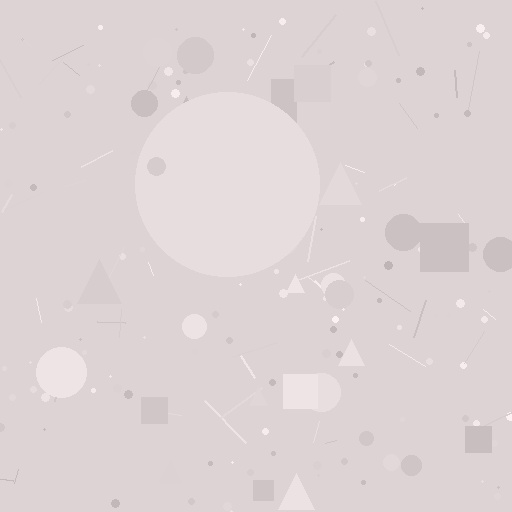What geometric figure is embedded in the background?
A circle is embedded in the background.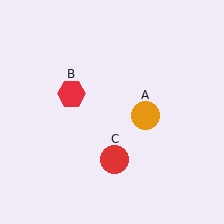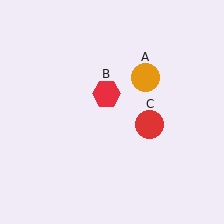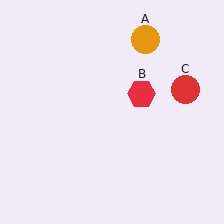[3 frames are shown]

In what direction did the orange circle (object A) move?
The orange circle (object A) moved up.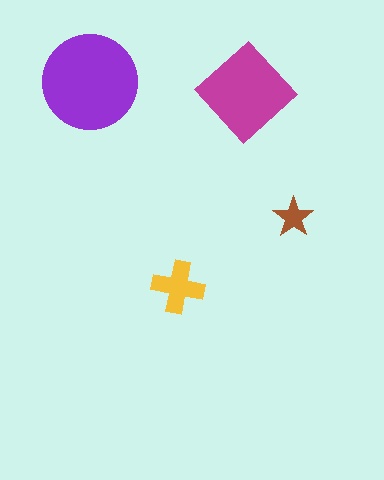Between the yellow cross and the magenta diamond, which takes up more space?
The magenta diamond.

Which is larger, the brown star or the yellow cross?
The yellow cross.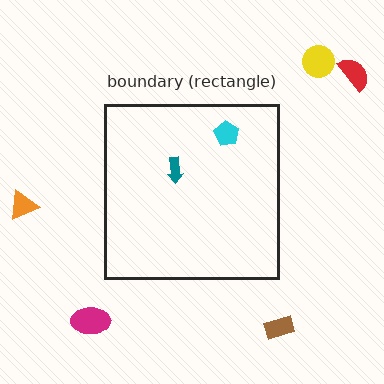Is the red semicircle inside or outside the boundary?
Outside.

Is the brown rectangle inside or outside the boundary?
Outside.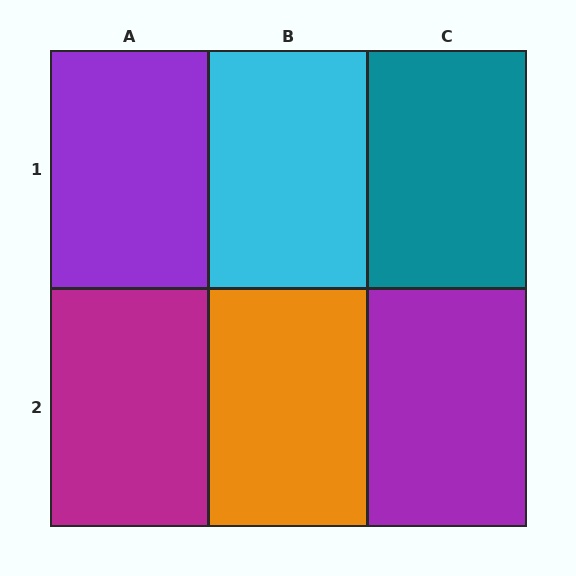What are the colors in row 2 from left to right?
Magenta, orange, purple.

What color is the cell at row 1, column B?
Cyan.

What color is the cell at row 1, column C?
Teal.